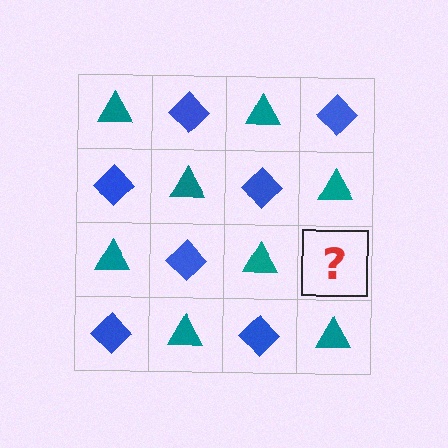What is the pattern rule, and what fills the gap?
The rule is that it alternates teal triangle and blue diamond in a checkerboard pattern. The gap should be filled with a blue diamond.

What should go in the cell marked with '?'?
The missing cell should contain a blue diamond.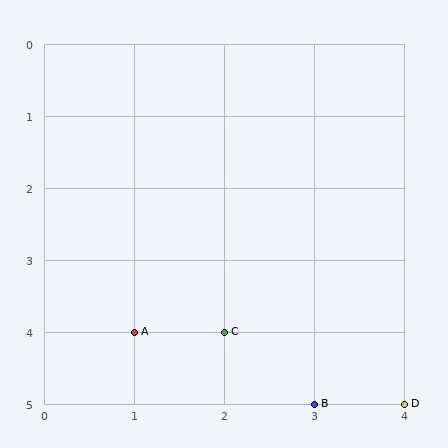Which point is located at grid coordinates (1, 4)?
Point A is at (1, 4).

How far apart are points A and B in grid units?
Points A and B are 2 columns and 1 row apart (about 2.2 grid units diagonally).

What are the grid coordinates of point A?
Point A is at grid coordinates (1, 4).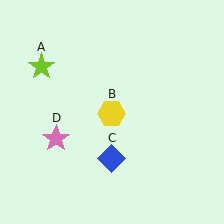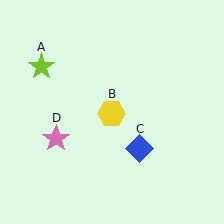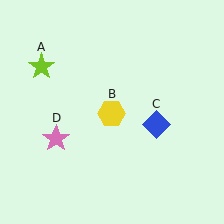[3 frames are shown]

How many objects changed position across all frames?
1 object changed position: blue diamond (object C).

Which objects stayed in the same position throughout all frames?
Lime star (object A) and yellow hexagon (object B) and pink star (object D) remained stationary.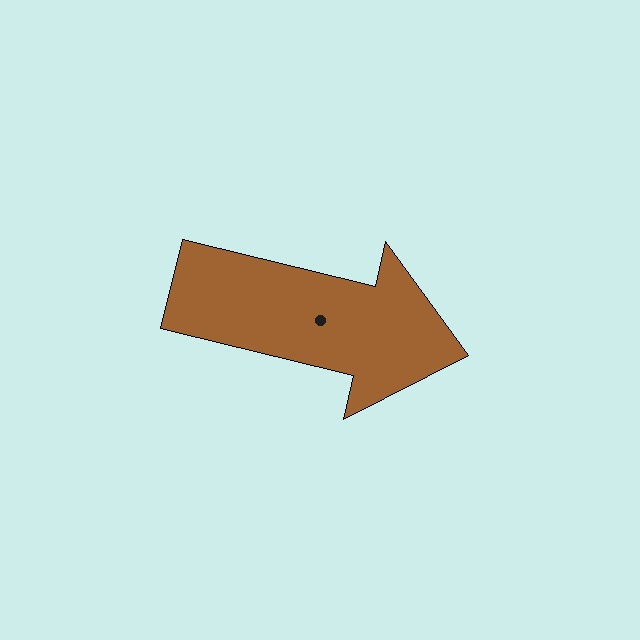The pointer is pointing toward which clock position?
Roughly 3 o'clock.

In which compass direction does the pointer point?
East.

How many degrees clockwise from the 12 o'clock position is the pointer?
Approximately 103 degrees.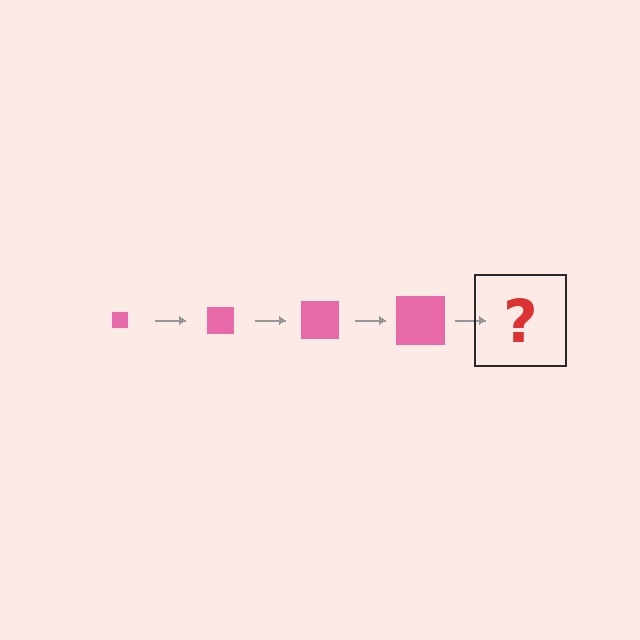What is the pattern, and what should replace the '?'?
The pattern is that the square gets progressively larger each step. The '?' should be a pink square, larger than the previous one.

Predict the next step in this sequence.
The next step is a pink square, larger than the previous one.